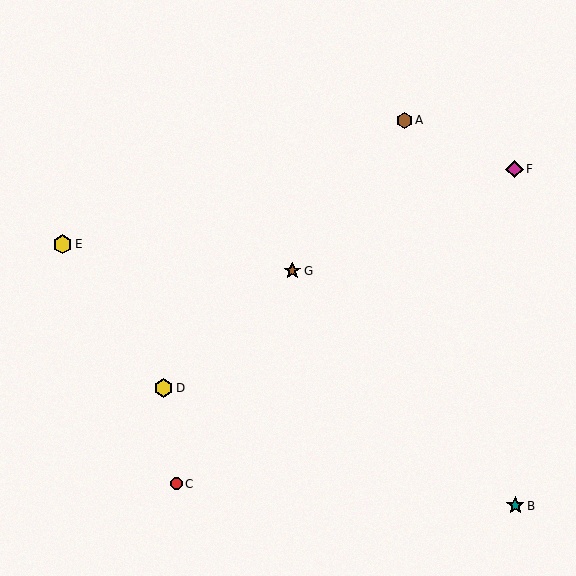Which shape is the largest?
The yellow hexagon (labeled E) is the largest.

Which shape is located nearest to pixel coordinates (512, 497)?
The teal star (labeled B) at (515, 506) is nearest to that location.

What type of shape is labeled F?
Shape F is a magenta diamond.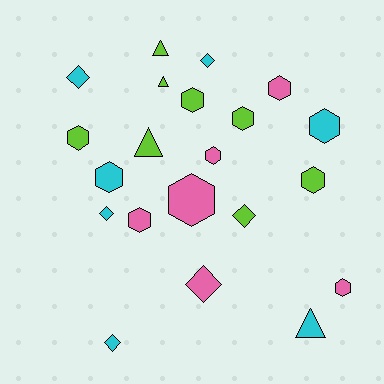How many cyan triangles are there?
There is 1 cyan triangle.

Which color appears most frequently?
Lime, with 8 objects.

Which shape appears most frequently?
Hexagon, with 11 objects.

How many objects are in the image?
There are 21 objects.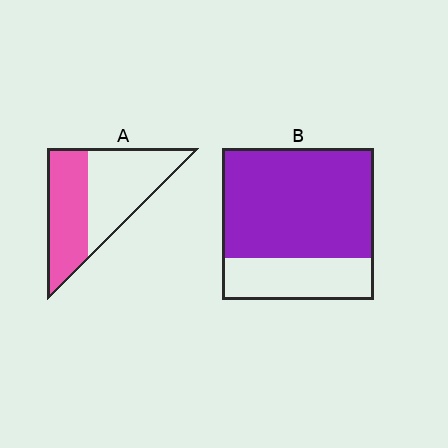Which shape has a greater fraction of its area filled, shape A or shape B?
Shape B.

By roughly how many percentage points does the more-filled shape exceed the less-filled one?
By roughly 25 percentage points (B over A).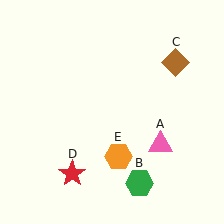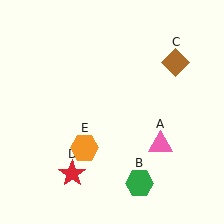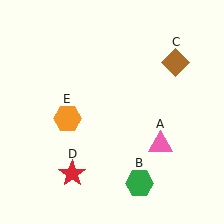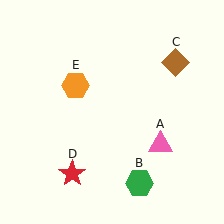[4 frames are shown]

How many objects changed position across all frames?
1 object changed position: orange hexagon (object E).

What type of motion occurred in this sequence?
The orange hexagon (object E) rotated clockwise around the center of the scene.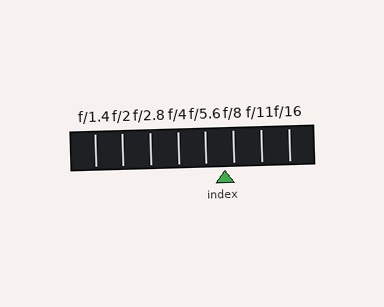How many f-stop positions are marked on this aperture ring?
There are 8 f-stop positions marked.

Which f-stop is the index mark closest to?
The index mark is closest to f/8.